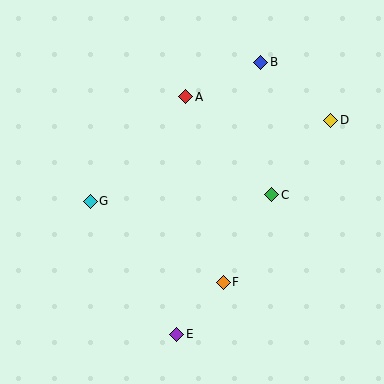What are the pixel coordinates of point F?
Point F is at (223, 282).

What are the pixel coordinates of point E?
Point E is at (177, 334).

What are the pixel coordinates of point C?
Point C is at (272, 195).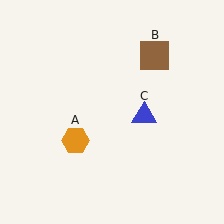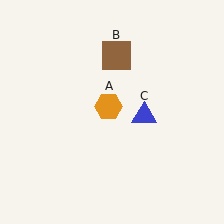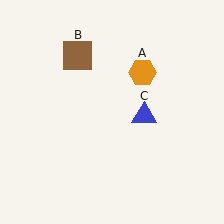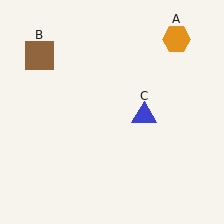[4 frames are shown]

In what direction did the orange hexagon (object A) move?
The orange hexagon (object A) moved up and to the right.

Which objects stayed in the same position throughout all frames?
Blue triangle (object C) remained stationary.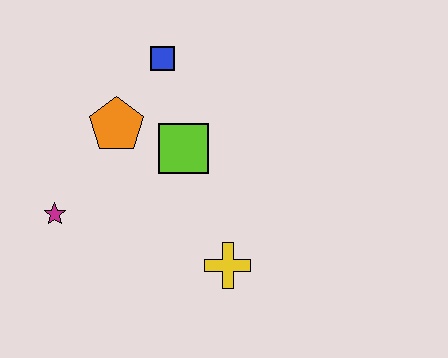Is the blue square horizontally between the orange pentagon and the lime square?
Yes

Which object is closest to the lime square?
The orange pentagon is closest to the lime square.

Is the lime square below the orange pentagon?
Yes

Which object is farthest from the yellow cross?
The blue square is farthest from the yellow cross.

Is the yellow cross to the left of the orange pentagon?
No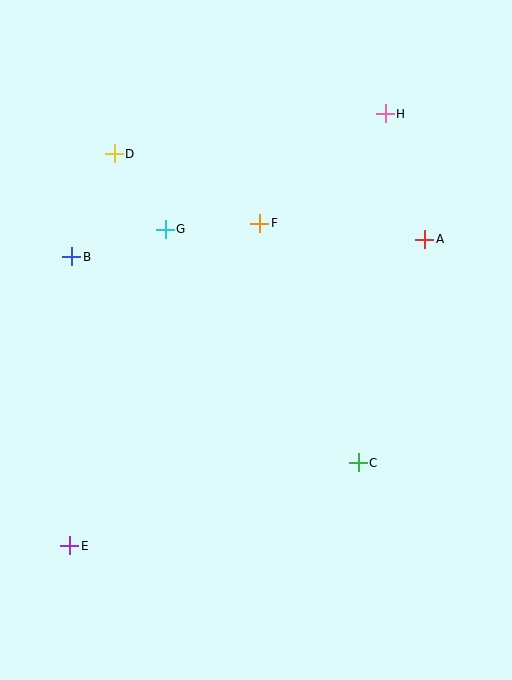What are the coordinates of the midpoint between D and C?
The midpoint between D and C is at (236, 308).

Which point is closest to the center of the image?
Point F at (260, 223) is closest to the center.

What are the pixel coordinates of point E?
Point E is at (69, 546).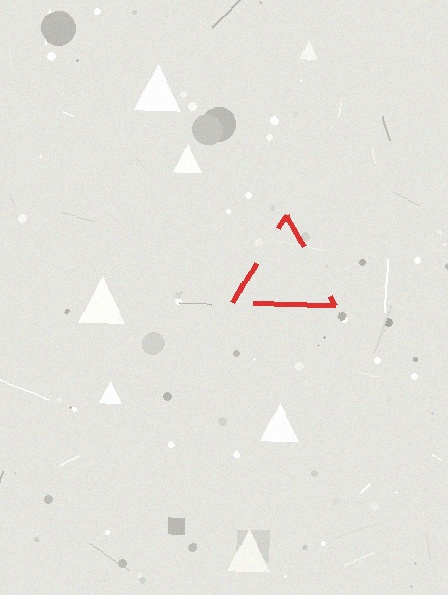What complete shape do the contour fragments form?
The contour fragments form a triangle.